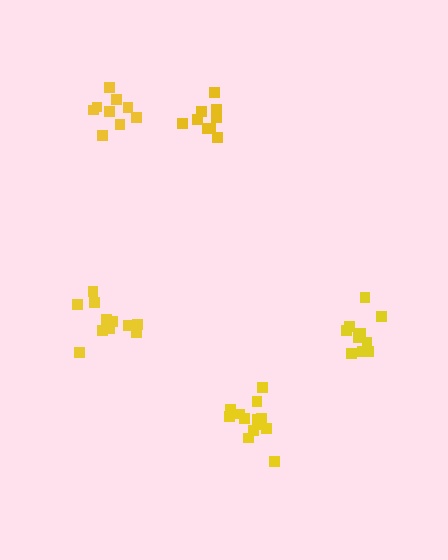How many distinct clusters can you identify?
There are 5 distinct clusters.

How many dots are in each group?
Group 1: 14 dots, Group 2: 9 dots, Group 3: 10 dots, Group 4: 9 dots, Group 5: 11 dots (53 total).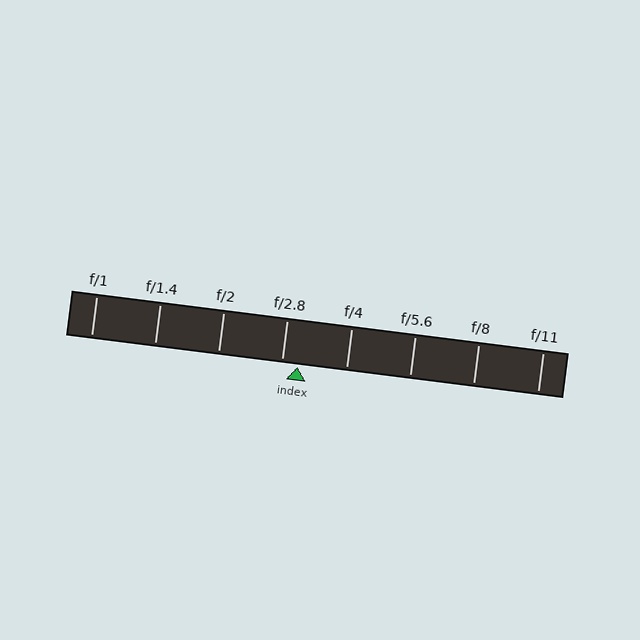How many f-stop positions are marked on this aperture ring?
There are 8 f-stop positions marked.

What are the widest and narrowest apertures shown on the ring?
The widest aperture shown is f/1 and the narrowest is f/11.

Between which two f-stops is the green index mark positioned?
The index mark is between f/2.8 and f/4.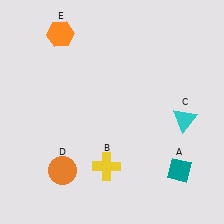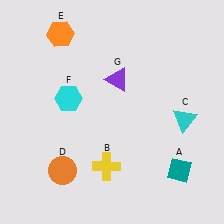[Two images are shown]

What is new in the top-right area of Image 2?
A purple triangle (G) was added in the top-right area of Image 2.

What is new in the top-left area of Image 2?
A cyan hexagon (F) was added in the top-left area of Image 2.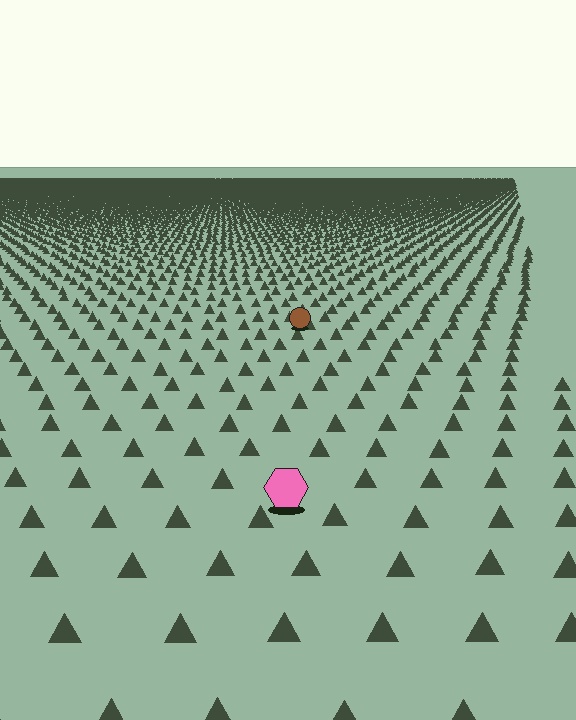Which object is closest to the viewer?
The pink hexagon is closest. The texture marks near it are larger and more spread out.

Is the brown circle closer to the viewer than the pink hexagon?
No. The pink hexagon is closer — you can tell from the texture gradient: the ground texture is coarser near it.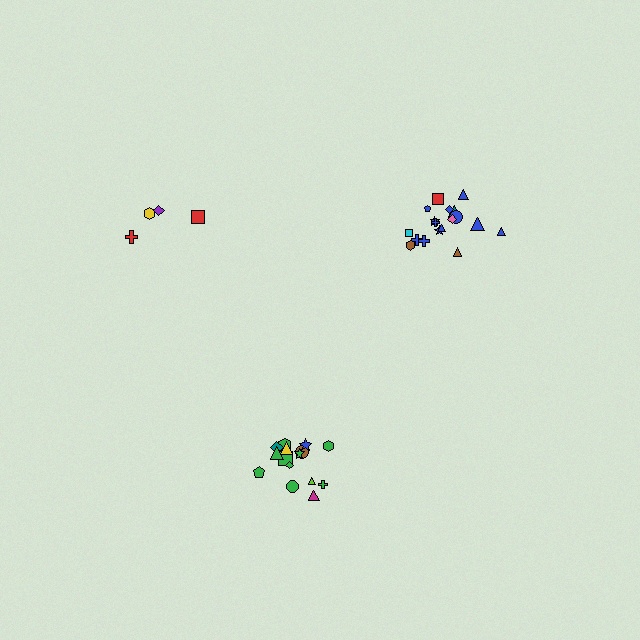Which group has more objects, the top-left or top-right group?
The top-right group.